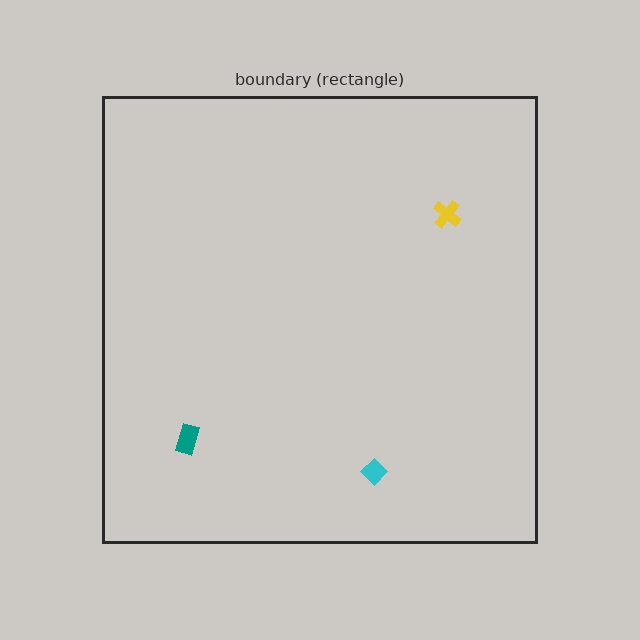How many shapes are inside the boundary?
3 inside, 0 outside.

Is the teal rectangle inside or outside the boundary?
Inside.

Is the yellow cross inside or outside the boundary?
Inside.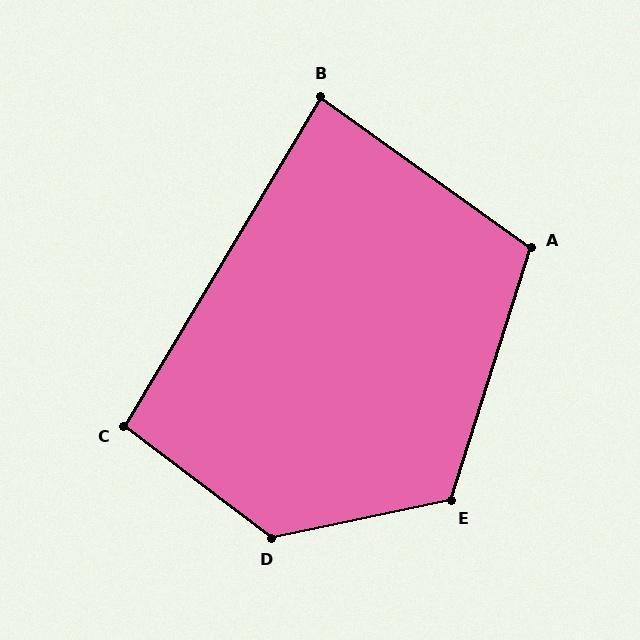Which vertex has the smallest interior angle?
B, at approximately 85 degrees.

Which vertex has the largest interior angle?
D, at approximately 131 degrees.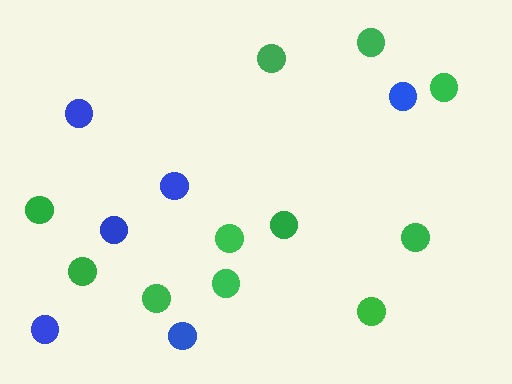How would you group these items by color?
There are 2 groups: one group of blue circles (6) and one group of green circles (11).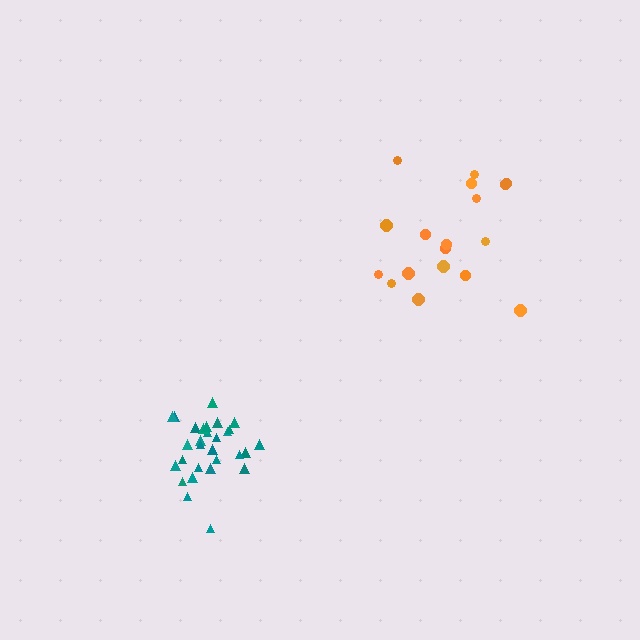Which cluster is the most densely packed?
Teal.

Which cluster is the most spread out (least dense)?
Orange.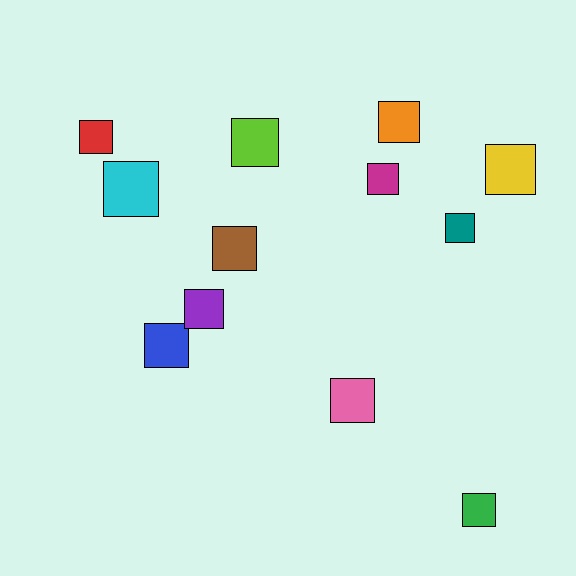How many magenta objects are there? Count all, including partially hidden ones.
There is 1 magenta object.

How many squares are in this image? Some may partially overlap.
There are 12 squares.